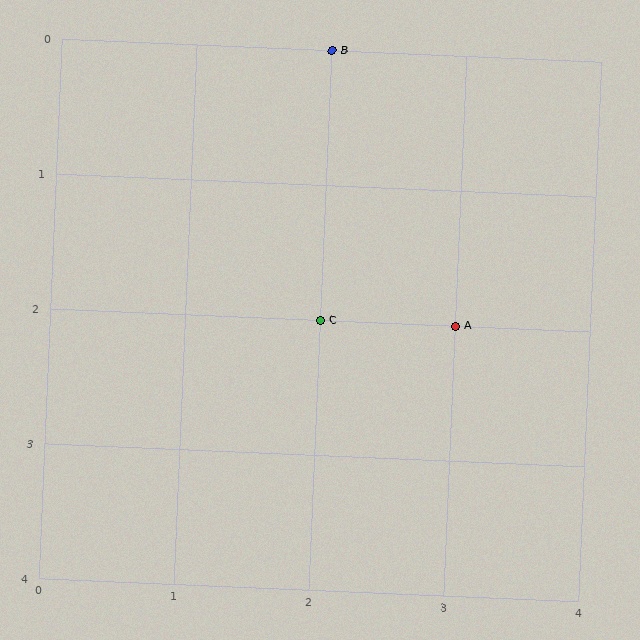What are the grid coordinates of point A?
Point A is at grid coordinates (3, 2).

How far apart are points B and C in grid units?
Points B and C are 2 rows apart.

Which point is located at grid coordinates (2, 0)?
Point B is at (2, 0).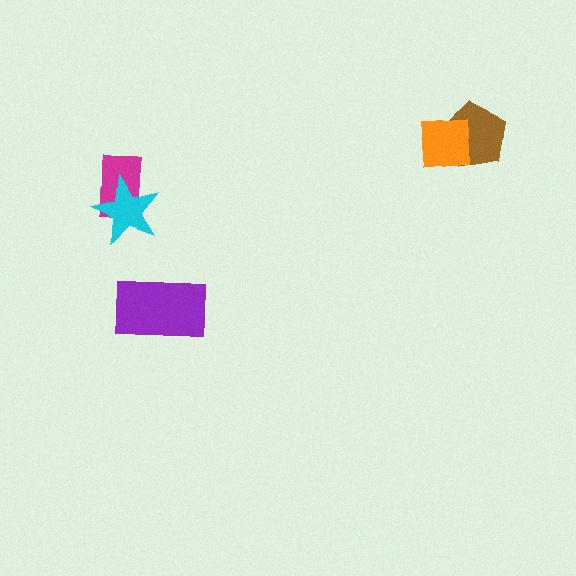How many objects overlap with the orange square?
1 object overlaps with the orange square.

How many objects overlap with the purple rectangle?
0 objects overlap with the purple rectangle.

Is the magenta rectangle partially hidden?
Yes, it is partially covered by another shape.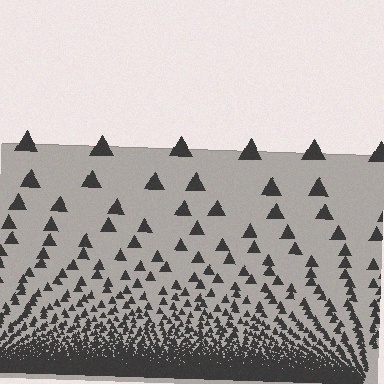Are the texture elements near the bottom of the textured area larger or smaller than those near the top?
Smaller. The gradient is inverted — elements near the bottom are smaller and denser.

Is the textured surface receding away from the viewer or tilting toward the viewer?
The surface appears to tilt toward the viewer. Texture elements get larger and sparser toward the top.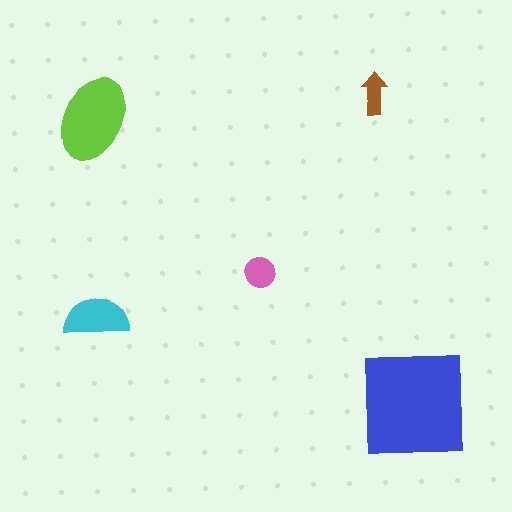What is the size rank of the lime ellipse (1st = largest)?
2nd.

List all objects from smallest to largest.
The brown arrow, the pink circle, the cyan semicircle, the lime ellipse, the blue square.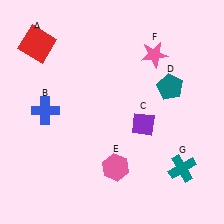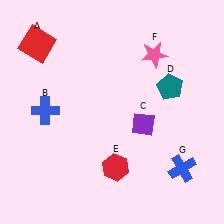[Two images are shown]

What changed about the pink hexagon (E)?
In Image 1, E is pink. In Image 2, it changed to red.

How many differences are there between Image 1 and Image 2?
There are 2 differences between the two images.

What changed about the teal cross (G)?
In Image 1, G is teal. In Image 2, it changed to blue.